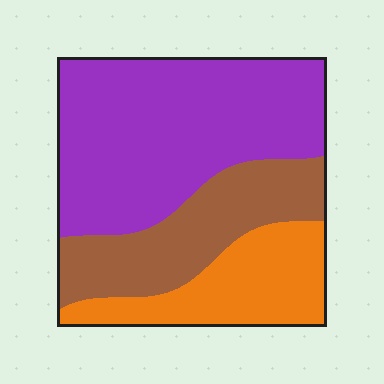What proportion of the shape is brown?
Brown covers 26% of the shape.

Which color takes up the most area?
Purple, at roughly 50%.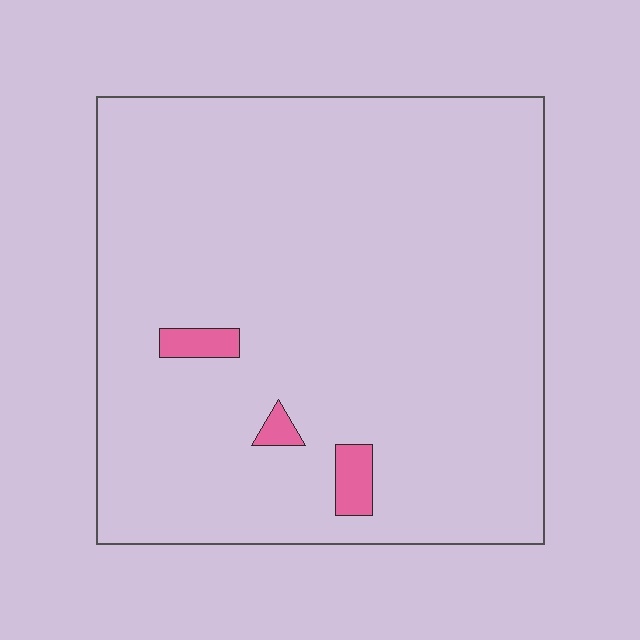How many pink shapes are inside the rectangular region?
3.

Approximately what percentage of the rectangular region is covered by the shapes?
Approximately 5%.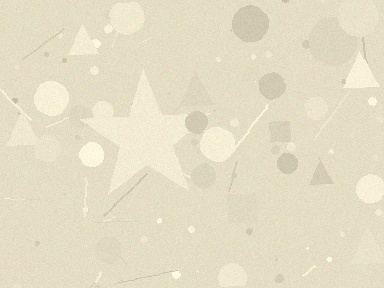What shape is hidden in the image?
A star is hidden in the image.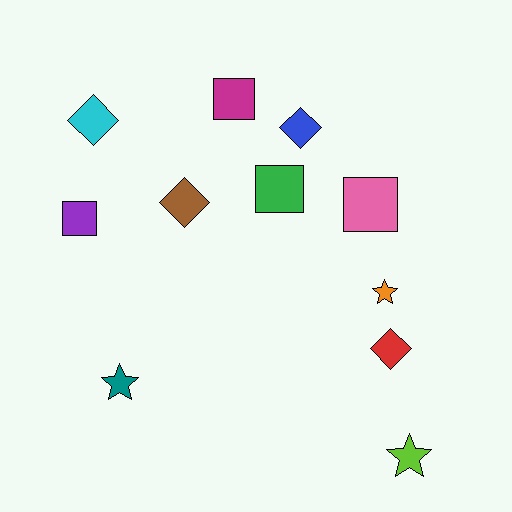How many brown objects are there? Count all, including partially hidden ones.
There is 1 brown object.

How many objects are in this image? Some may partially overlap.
There are 11 objects.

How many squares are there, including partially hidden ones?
There are 4 squares.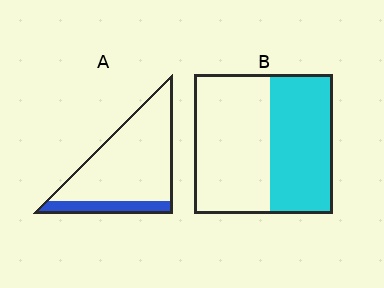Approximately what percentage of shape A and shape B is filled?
A is approximately 20% and B is approximately 45%.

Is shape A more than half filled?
No.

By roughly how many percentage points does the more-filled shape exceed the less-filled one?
By roughly 30 percentage points (B over A).